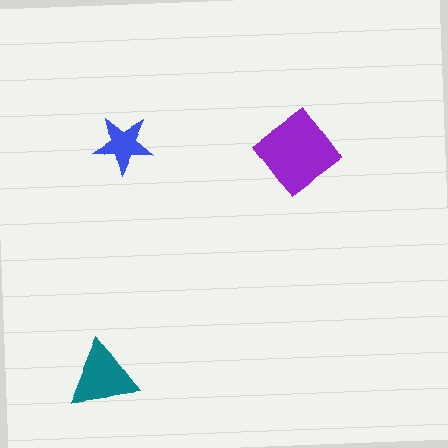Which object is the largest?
The purple diamond.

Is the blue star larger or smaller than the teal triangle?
Smaller.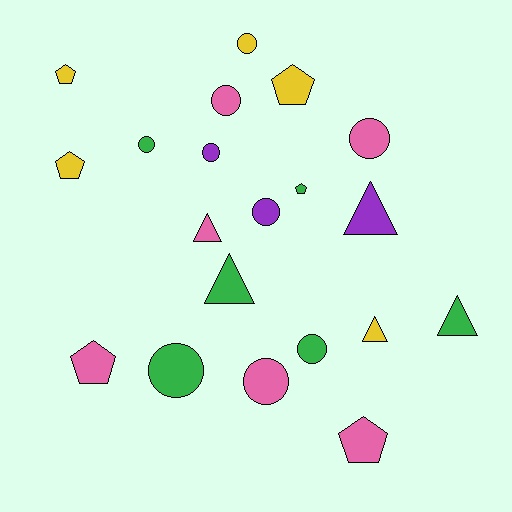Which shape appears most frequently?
Circle, with 9 objects.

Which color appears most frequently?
Green, with 6 objects.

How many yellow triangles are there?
There is 1 yellow triangle.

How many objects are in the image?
There are 20 objects.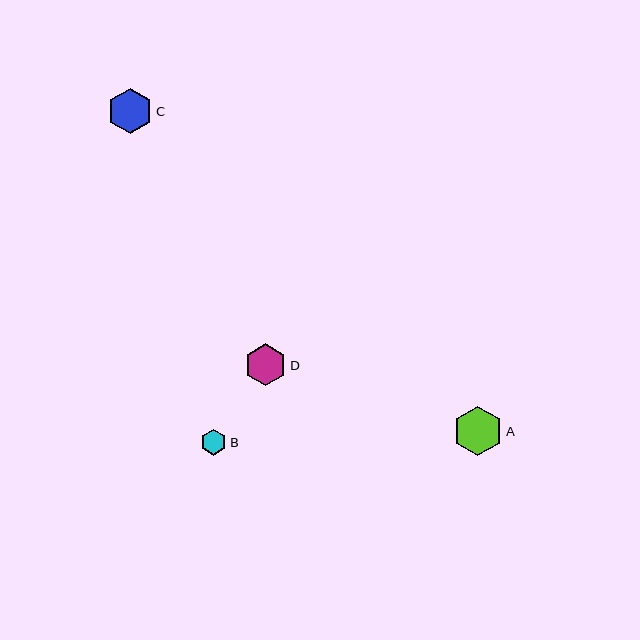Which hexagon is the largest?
Hexagon A is the largest with a size of approximately 50 pixels.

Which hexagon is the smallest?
Hexagon B is the smallest with a size of approximately 26 pixels.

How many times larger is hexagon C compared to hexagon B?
Hexagon C is approximately 1.7 times the size of hexagon B.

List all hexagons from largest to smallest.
From largest to smallest: A, C, D, B.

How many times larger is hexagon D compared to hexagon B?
Hexagon D is approximately 1.6 times the size of hexagon B.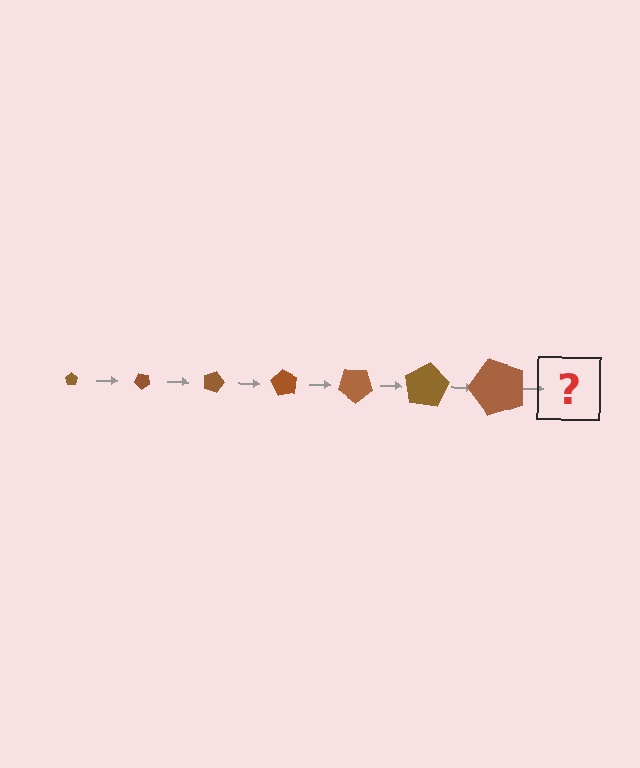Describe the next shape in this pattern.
It should be a pentagon, larger than the previous one and rotated 315 degrees from the start.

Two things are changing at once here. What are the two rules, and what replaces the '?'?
The two rules are that the pentagon grows larger each step and it rotates 45 degrees each step. The '?' should be a pentagon, larger than the previous one and rotated 315 degrees from the start.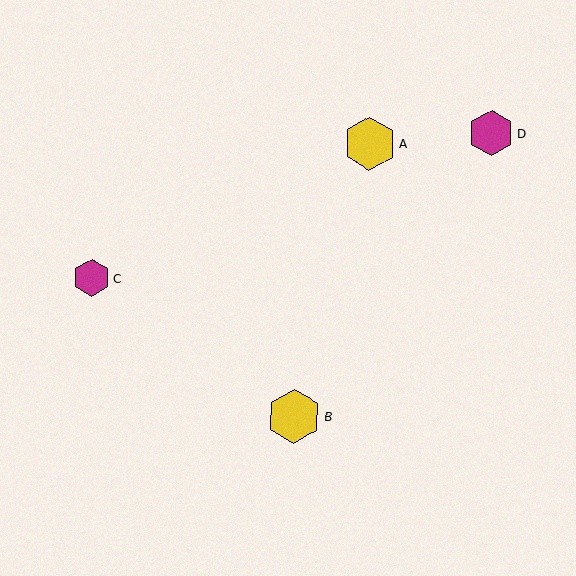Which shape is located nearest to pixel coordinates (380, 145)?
The yellow hexagon (labeled A) at (370, 143) is nearest to that location.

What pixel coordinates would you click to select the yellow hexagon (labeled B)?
Click at (294, 416) to select the yellow hexagon B.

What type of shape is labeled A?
Shape A is a yellow hexagon.